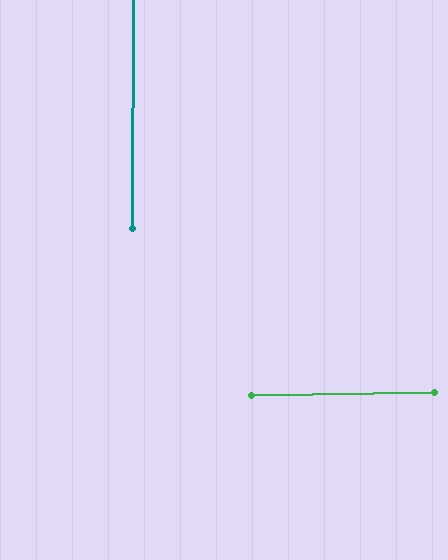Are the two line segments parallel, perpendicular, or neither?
Perpendicular — they meet at approximately 89°.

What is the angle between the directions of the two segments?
Approximately 89 degrees.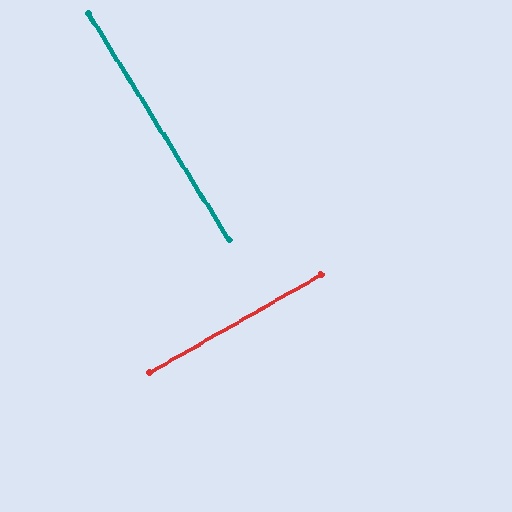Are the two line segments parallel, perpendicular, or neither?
Perpendicular — they meet at approximately 88°.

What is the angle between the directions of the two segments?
Approximately 88 degrees.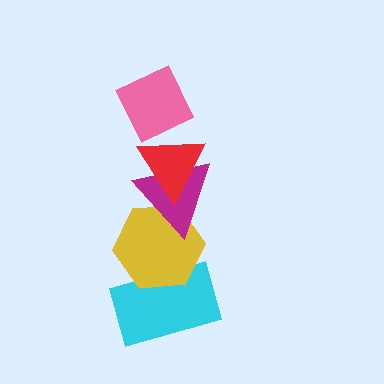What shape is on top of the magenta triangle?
The red triangle is on top of the magenta triangle.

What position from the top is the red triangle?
The red triangle is 2nd from the top.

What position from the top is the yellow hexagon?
The yellow hexagon is 4th from the top.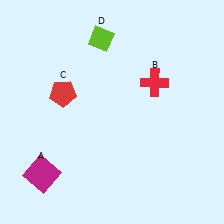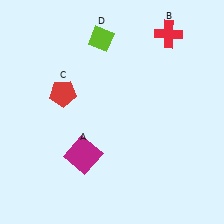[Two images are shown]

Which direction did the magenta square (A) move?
The magenta square (A) moved right.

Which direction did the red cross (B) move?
The red cross (B) moved up.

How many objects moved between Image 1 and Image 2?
2 objects moved between the two images.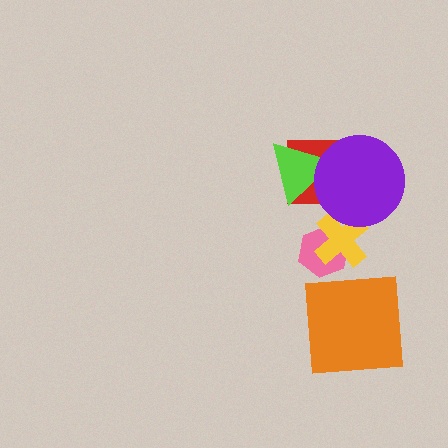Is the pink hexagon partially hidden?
Yes, it is partially covered by another shape.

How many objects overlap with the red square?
2 objects overlap with the red square.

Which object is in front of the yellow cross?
The purple circle is in front of the yellow cross.